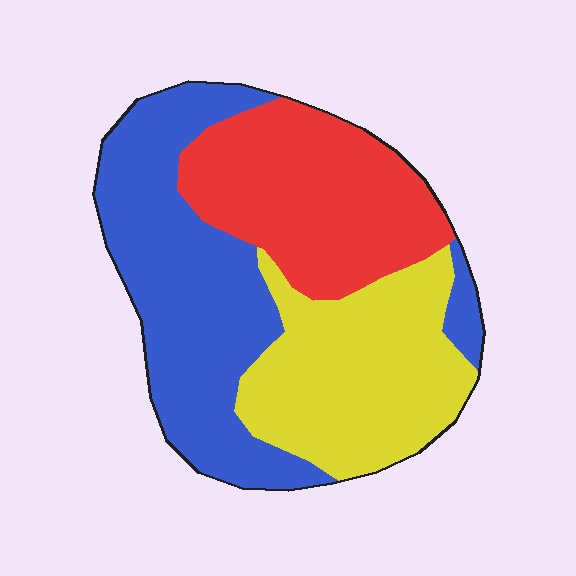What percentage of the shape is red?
Red covers around 30% of the shape.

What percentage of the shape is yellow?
Yellow covers 30% of the shape.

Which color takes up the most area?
Blue, at roughly 40%.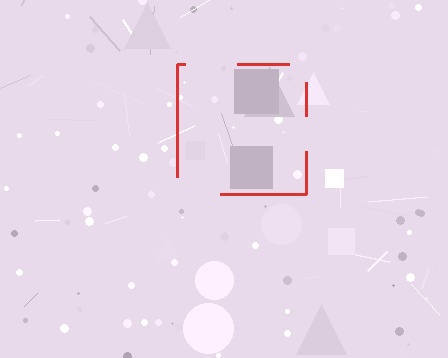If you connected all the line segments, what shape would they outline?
They would outline a square.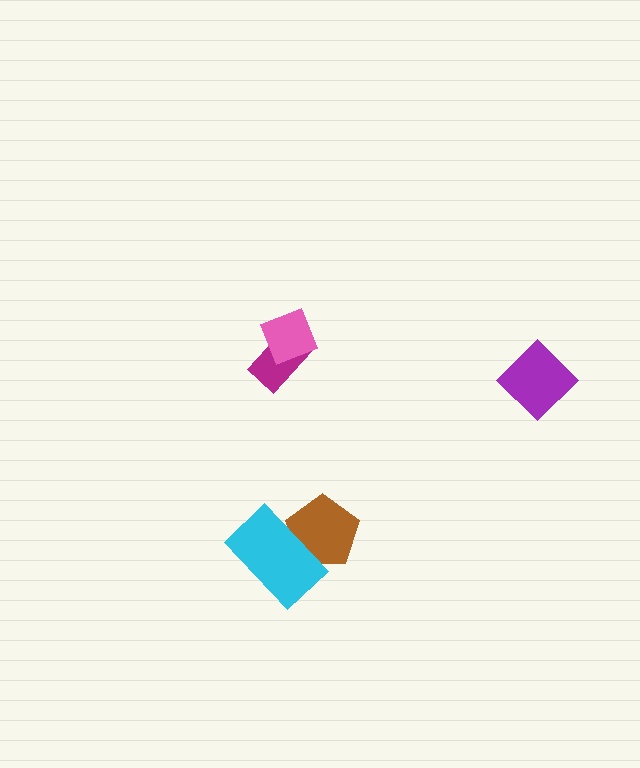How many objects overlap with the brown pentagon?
1 object overlaps with the brown pentagon.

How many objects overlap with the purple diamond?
0 objects overlap with the purple diamond.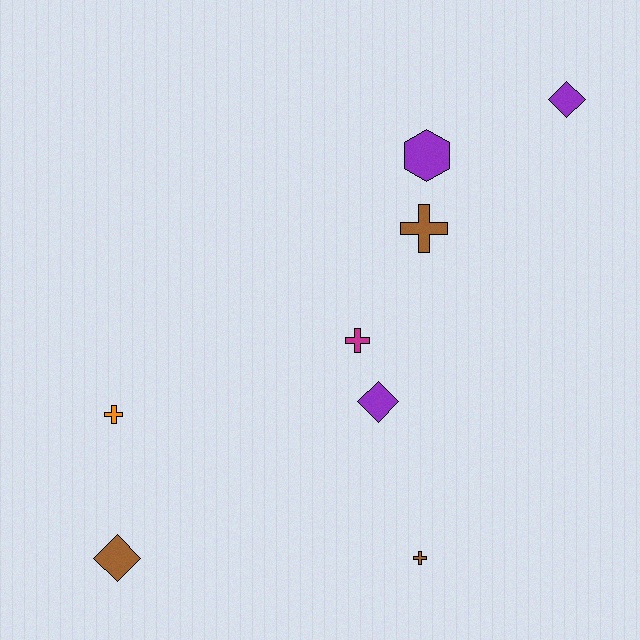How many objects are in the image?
There are 8 objects.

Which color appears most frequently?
Brown, with 3 objects.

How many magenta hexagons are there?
There are no magenta hexagons.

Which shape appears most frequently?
Cross, with 4 objects.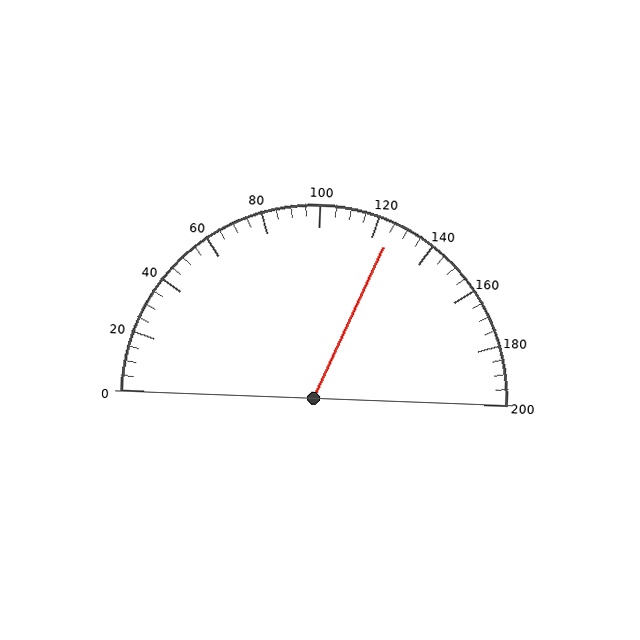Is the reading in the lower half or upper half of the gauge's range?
The reading is in the upper half of the range (0 to 200).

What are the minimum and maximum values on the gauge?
The gauge ranges from 0 to 200.